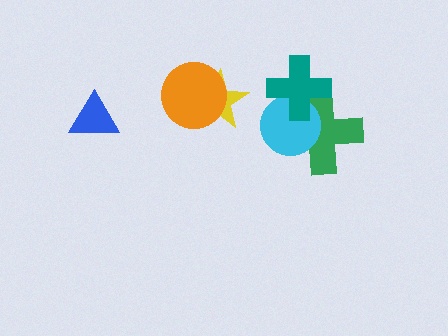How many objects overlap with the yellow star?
1 object overlaps with the yellow star.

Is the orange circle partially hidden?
No, no other shape covers it.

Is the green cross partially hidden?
Yes, it is partially covered by another shape.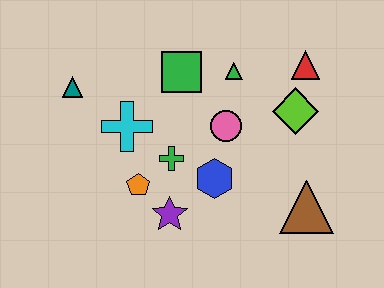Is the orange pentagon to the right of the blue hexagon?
No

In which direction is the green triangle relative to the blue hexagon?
The green triangle is above the blue hexagon.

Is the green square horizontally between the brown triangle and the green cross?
Yes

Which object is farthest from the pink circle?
The teal triangle is farthest from the pink circle.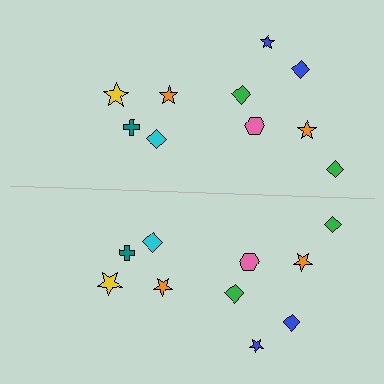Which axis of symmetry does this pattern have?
The pattern has a horizontal axis of symmetry running through the center of the image.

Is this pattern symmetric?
Yes, this pattern has bilateral (reflection) symmetry.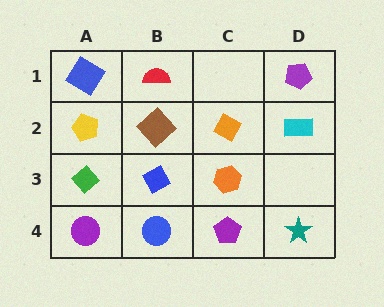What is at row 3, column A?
A green diamond.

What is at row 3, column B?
A blue diamond.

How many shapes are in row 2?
4 shapes.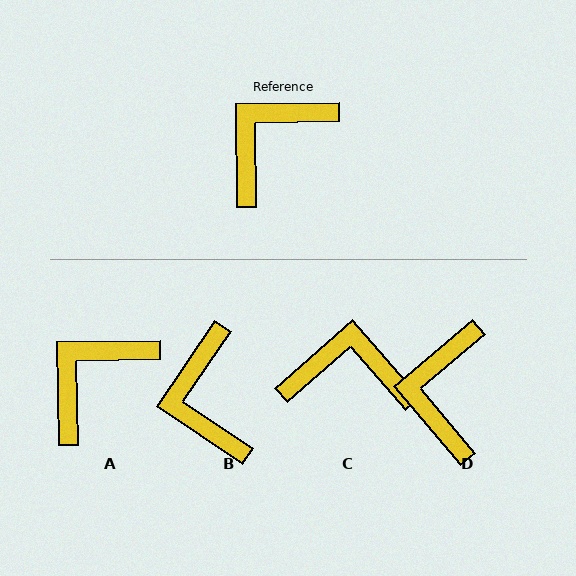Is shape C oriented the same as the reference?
No, it is off by about 49 degrees.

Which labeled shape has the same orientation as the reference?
A.